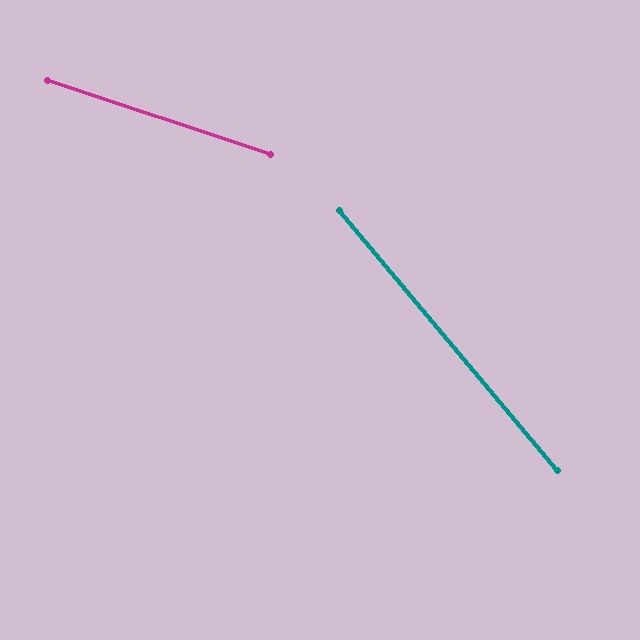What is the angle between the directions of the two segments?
Approximately 32 degrees.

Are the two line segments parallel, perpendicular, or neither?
Neither parallel nor perpendicular — they differ by about 32°.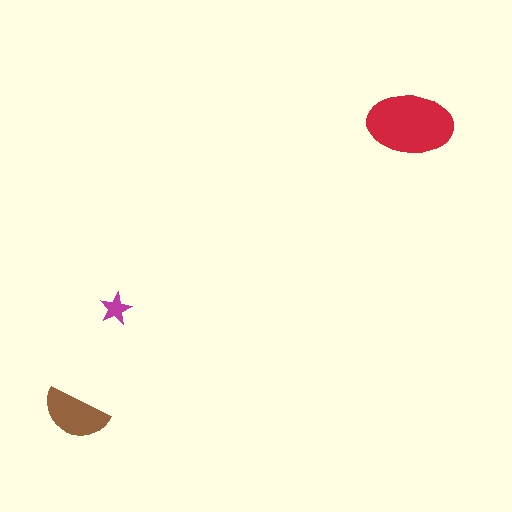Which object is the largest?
The red ellipse.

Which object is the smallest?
The magenta star.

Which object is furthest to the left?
The brown semicircle is leftmost.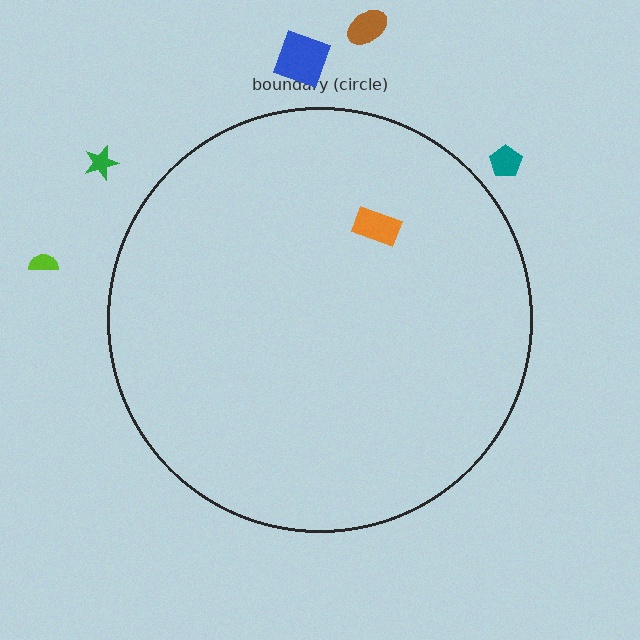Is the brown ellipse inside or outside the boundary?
Outside.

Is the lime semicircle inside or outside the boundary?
Outside.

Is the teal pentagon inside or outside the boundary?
Outside.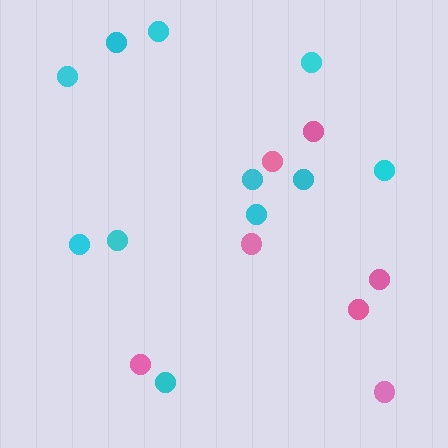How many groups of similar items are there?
There are 2 groups: one group of pink circles (7) and one group of cyan circles (11).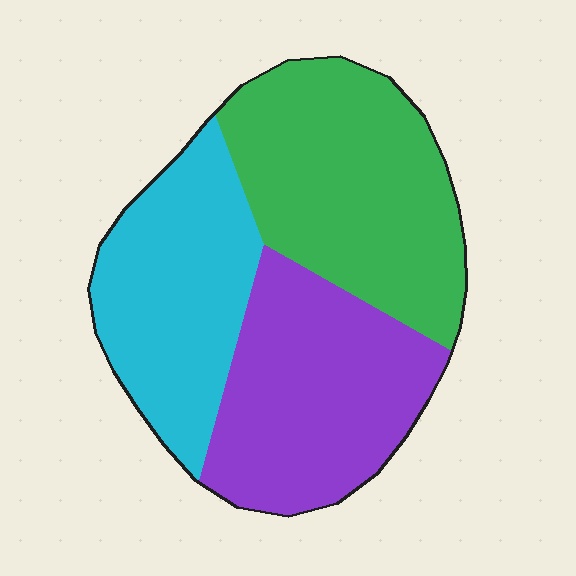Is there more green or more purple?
Green.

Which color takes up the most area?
Green, at roughly 35%.